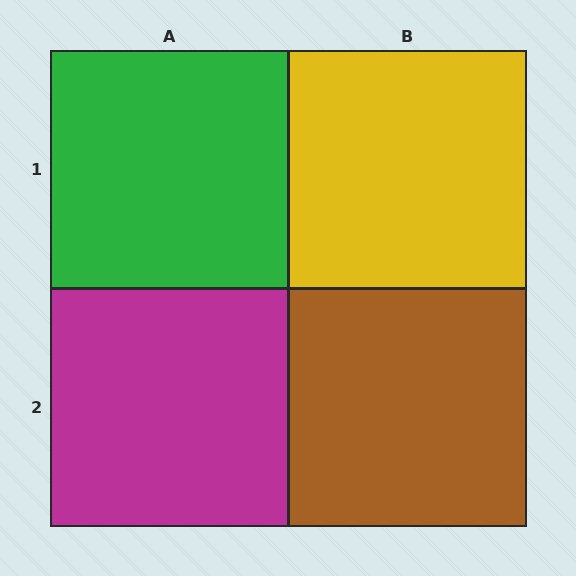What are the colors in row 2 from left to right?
Magenta, brown.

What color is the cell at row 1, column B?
Yellow.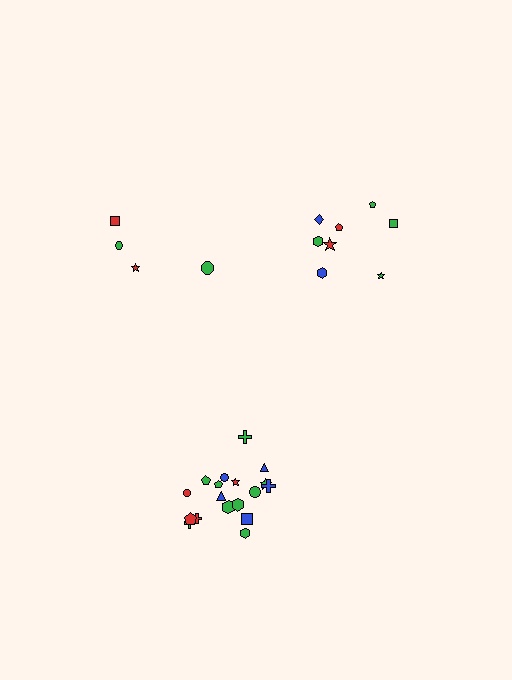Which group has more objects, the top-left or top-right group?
The top-right group.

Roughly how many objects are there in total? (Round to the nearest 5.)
Roughly 30 objects in total.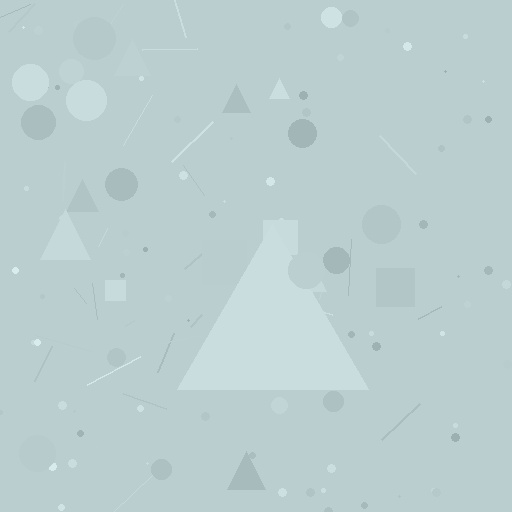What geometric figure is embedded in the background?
A triangle is embedded in the background.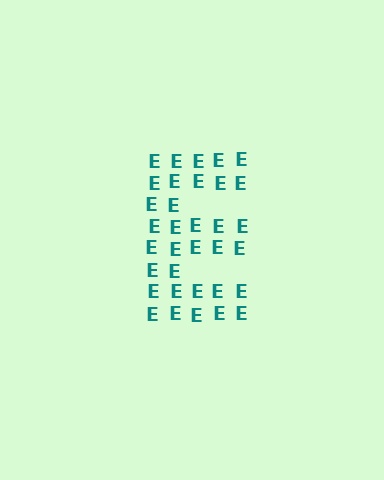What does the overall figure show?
The overall figure shows the letter E.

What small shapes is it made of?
It is made of small letter E's.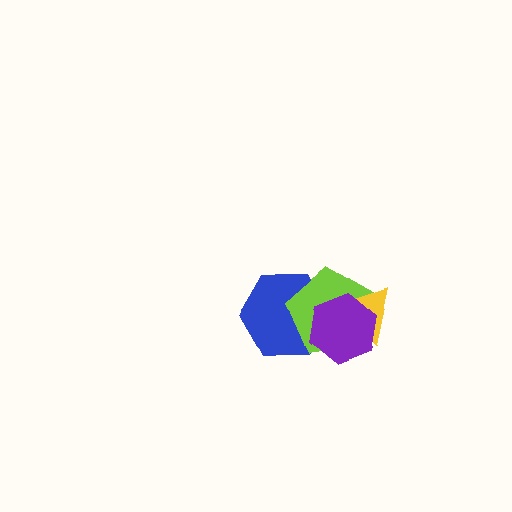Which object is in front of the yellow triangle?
The purple hexagon is in front of the yellow triangle.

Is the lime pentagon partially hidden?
Yes, it is partially covered by another shape.